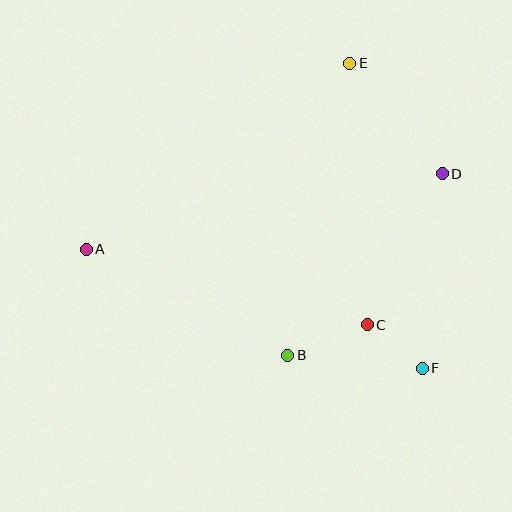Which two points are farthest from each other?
Points A and D are farthest from each other.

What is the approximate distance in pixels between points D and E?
The distance between D and E is approximately 144 pixels.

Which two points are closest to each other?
Points C and F are closest to each other.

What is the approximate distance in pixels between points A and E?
The distance between A and E is approximately 322 pixels.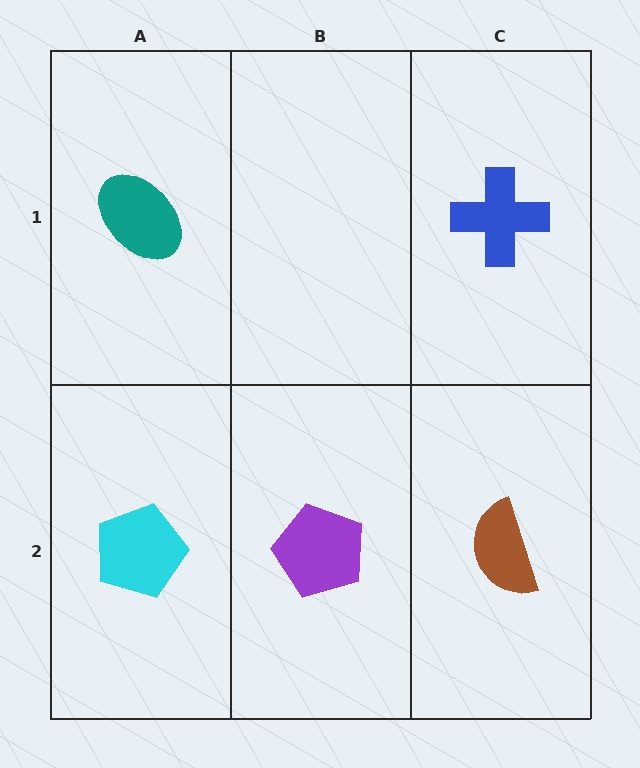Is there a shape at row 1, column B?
No, that cell is empty.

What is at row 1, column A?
A teal ellipse.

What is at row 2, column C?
A brown semicircle.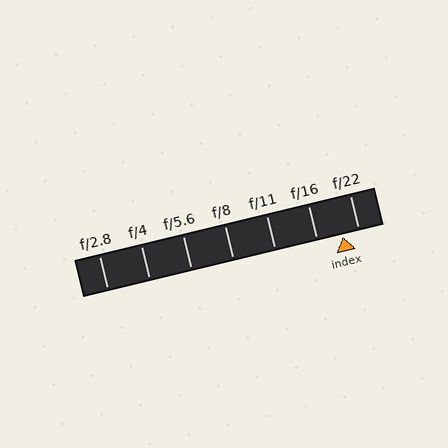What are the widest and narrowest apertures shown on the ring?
The widest aperture shown is f/2.8 and the narrowest is f/22.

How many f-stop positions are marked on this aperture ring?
There are 7 f-stop positions marked.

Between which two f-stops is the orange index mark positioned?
The index mark is between f/16 and f/22.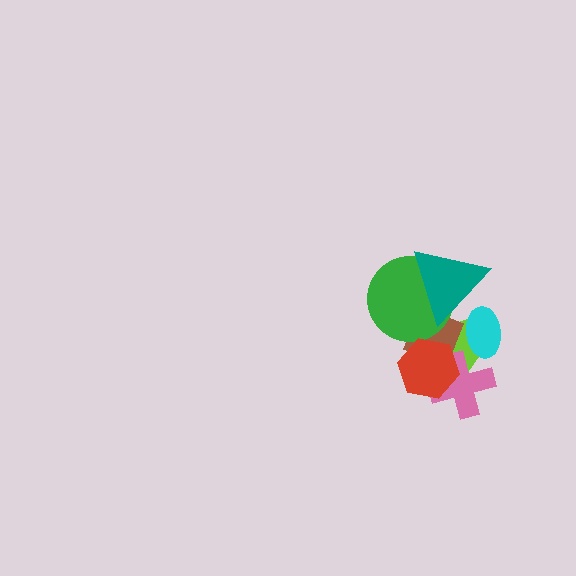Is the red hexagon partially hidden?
No, no other shape covers it.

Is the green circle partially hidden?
Yes, it is partially covered by another shape.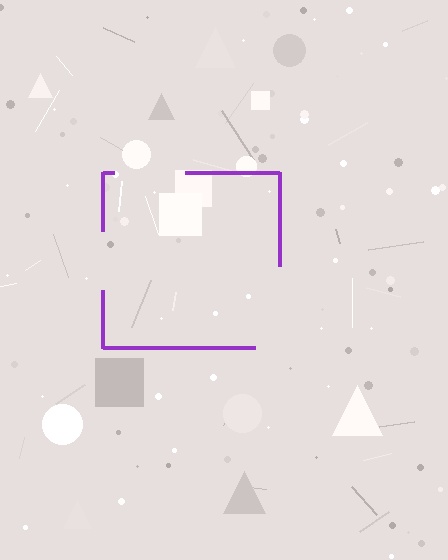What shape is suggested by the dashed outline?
The dashed outline suggests a square.